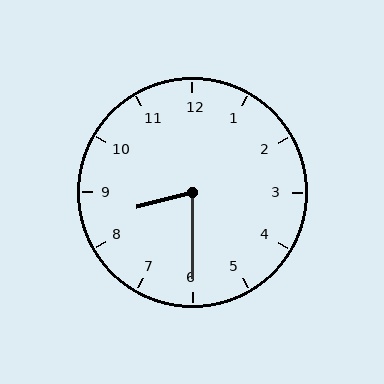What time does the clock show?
8:30.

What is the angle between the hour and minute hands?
Approximately 75 degrees.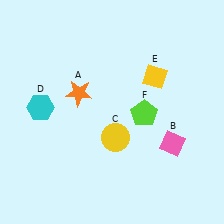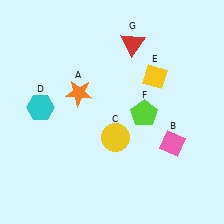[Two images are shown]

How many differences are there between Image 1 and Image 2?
There is 1 difference between the two images.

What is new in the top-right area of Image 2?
A red triangle (G) was added in the top-right area of Image 2.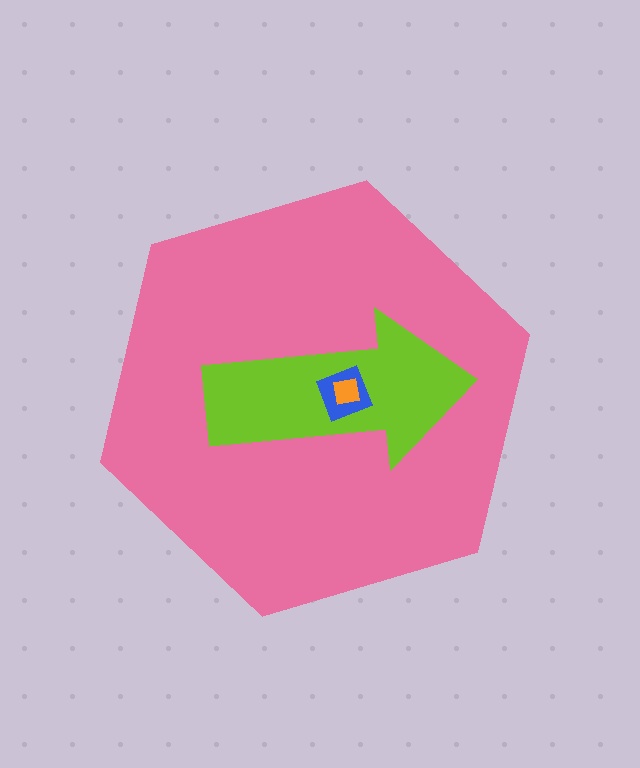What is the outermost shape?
The pink hexagon.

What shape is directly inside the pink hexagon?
The lime arrow.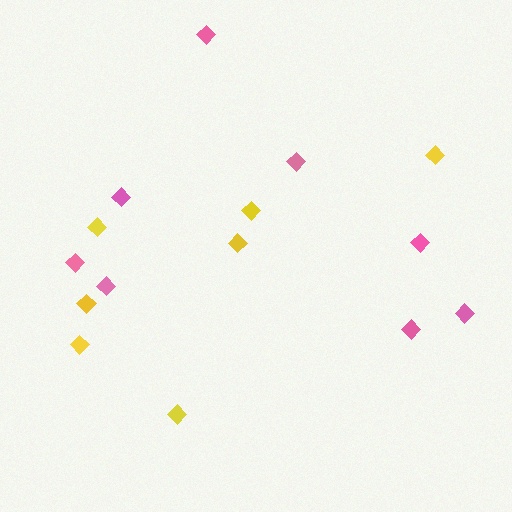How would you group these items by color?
There are 2 groups: one group of yellow diamonds (7) and one group of pink diamonds (8).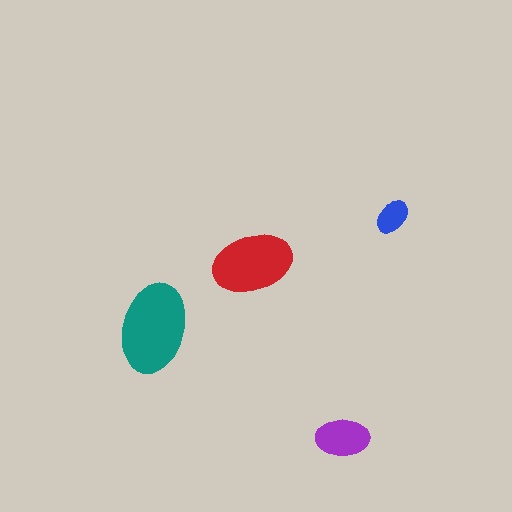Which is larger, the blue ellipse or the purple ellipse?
The purple one.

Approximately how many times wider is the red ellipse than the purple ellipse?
About 1.5 times wider.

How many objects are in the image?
There are 4 objects in the image.